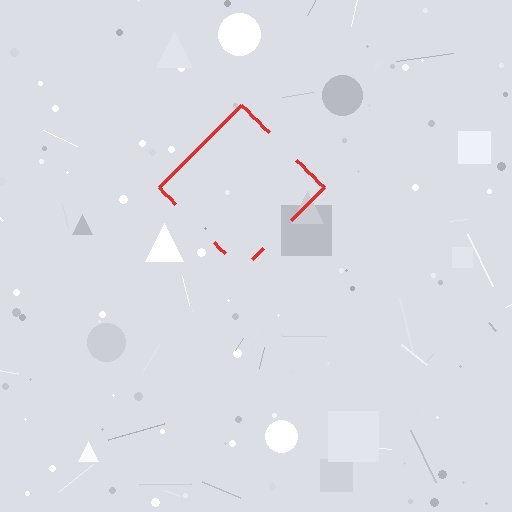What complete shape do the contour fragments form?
The contour fragments form a diamond.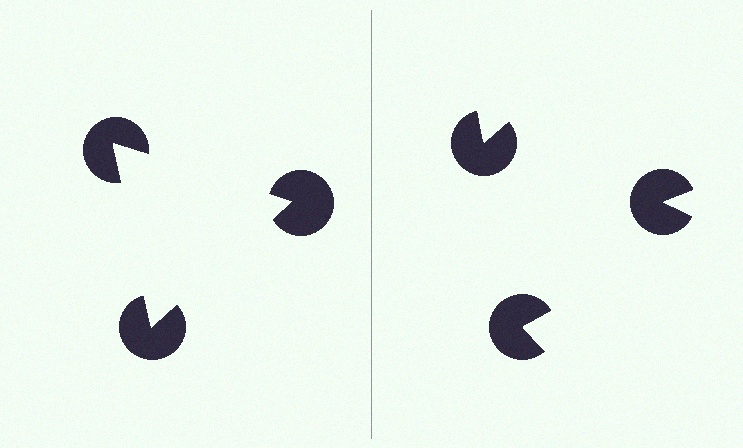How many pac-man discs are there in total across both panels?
6 — 3 on each side.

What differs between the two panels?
The pac-man discs are positioned identically on both sides; only the wedge orientations differ. On the left they align to a triangle; on the right they are misaligned.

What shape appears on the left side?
An illusory triangle.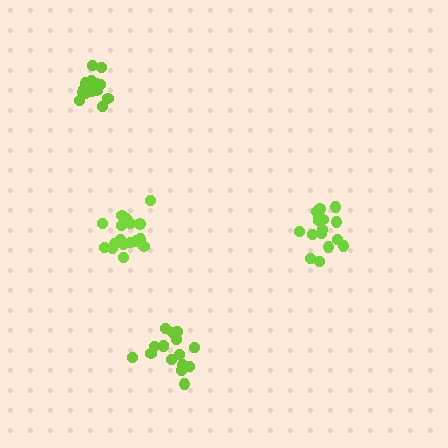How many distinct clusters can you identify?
There are 4 distinct clusters.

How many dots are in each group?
Group 1: 16 dots, Group 2: 16 dots, Group 3: 17 dots, Group 4: 16 dots (65 total).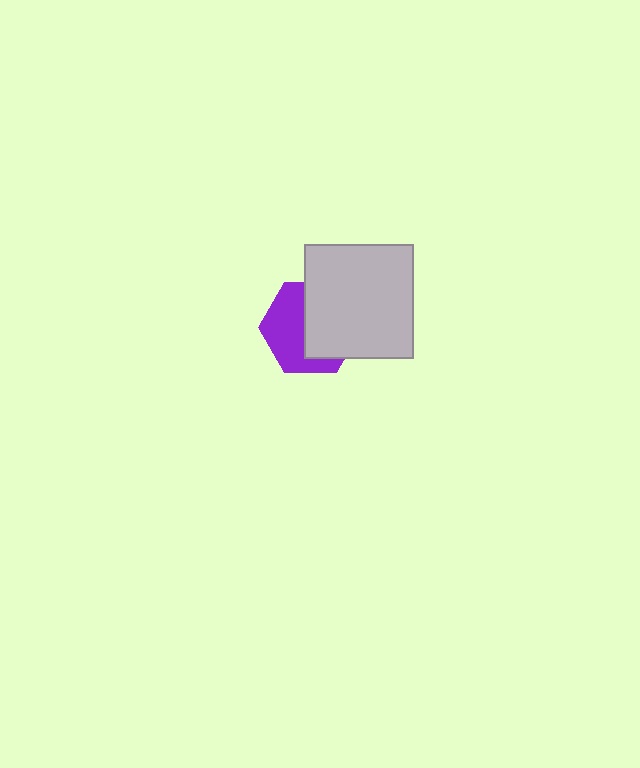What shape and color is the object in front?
The object in front is a light gray rectangle.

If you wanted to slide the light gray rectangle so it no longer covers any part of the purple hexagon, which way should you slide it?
Slide it right — that is the most direct way to separate the two shapes.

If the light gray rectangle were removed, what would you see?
You would see the complete purple hexagon.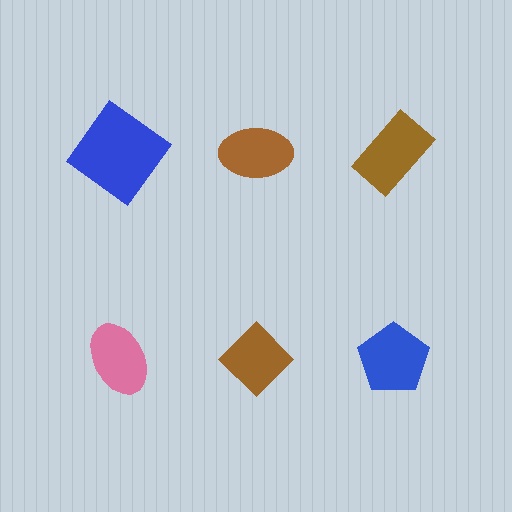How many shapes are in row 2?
3 shapes.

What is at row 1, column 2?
A brown ellipse.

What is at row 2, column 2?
A brown diamond.